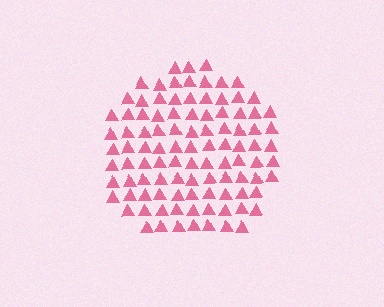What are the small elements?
The small elements are triangles.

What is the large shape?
The large shape is a circle.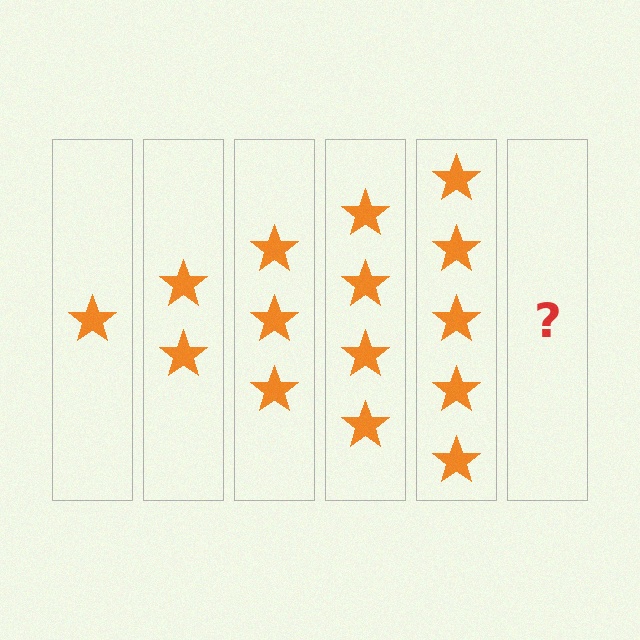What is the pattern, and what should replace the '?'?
The pattern is that each step adds one more star. The '?' should be 6 stars.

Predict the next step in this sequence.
The next step is 6 stars.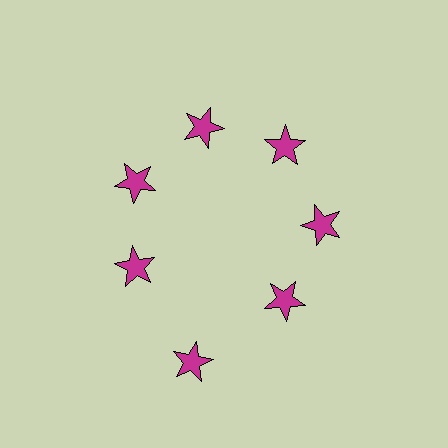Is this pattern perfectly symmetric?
No. The 7 magenta stars are arranged in a ring, but one element near the 6 o'clock position is pushed outward from the center, breaking the 7-fold rotational symmetry.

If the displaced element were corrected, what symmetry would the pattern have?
It would have 7-fold rotational symmetry — the pattern would map onto itself every 51 degrees.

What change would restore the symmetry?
The symmetry would be restored by moving it inward, back onto the ring so that all 7 stars sit at equal angles and equal distance from the center.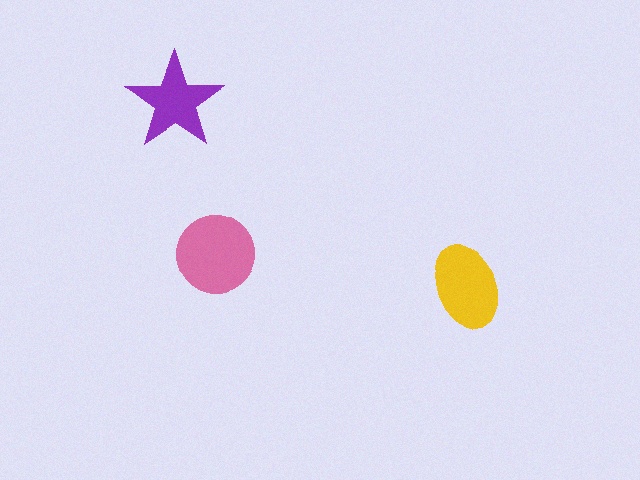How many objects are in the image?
There are 3 objects in the image.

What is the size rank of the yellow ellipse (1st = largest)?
2nd.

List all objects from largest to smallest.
The pink circle, the yellow ellipse, the purple star.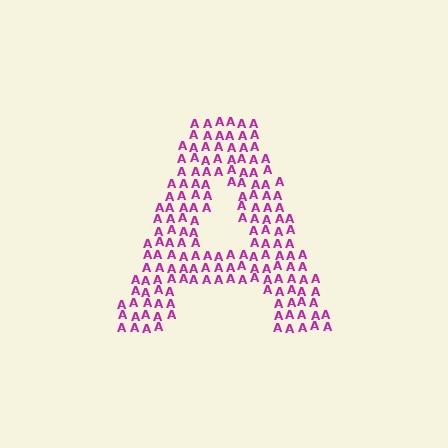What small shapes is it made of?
It is made of small letter A's.